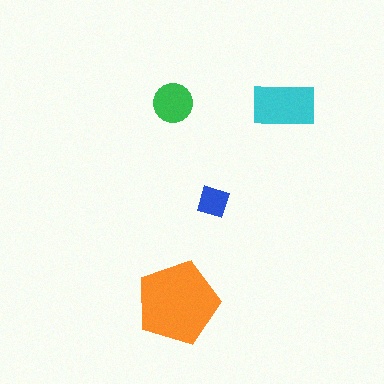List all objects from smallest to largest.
The blue diamond, the green circle, the cyan rectangle, the orange pentagon.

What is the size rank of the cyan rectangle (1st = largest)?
2nd.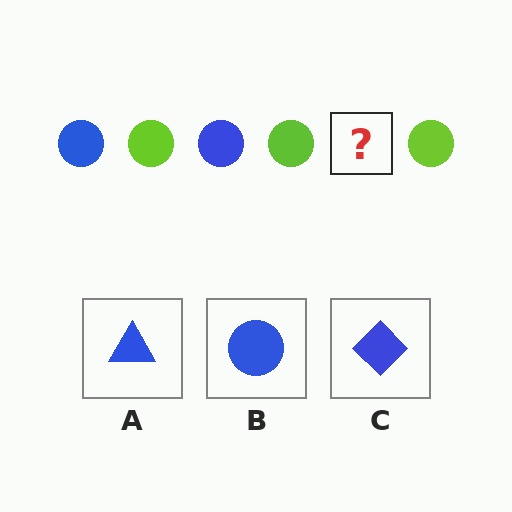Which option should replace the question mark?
Option B.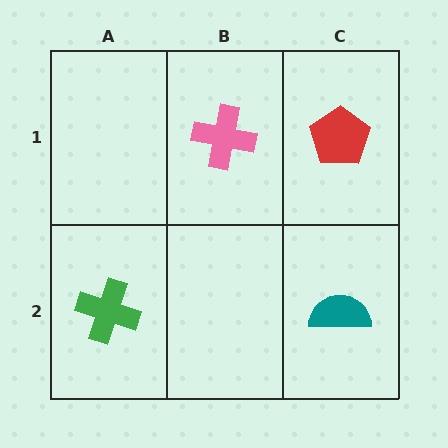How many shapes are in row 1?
2 shapes.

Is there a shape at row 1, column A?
No, that cell is empty.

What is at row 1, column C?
A red pentagon.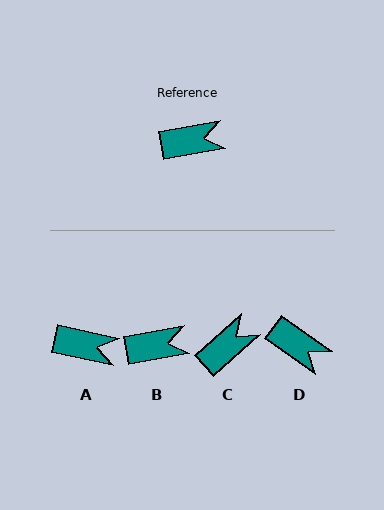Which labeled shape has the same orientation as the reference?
B.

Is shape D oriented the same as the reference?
No, it is off by about 45 degrees.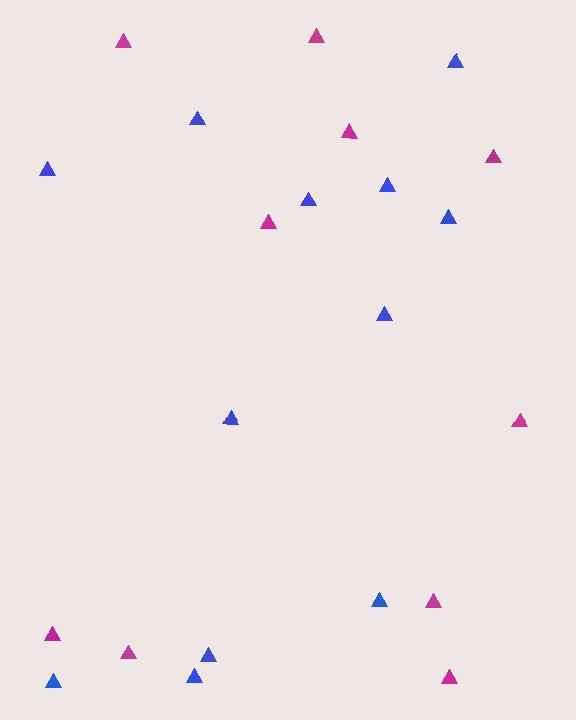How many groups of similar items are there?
There are 2 groups: one group of blue triangles (12) and one group of magenta triangles (10).